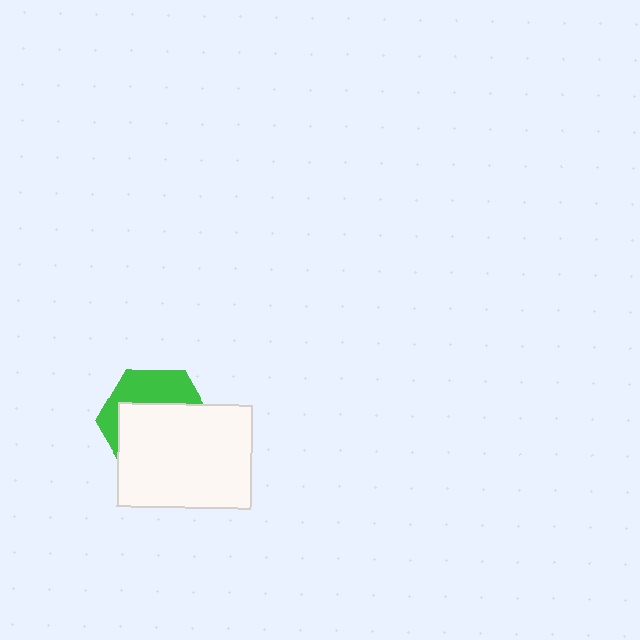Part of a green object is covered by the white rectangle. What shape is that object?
It is a hexagon.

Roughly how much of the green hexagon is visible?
A small part of it is visible (roughly 36%).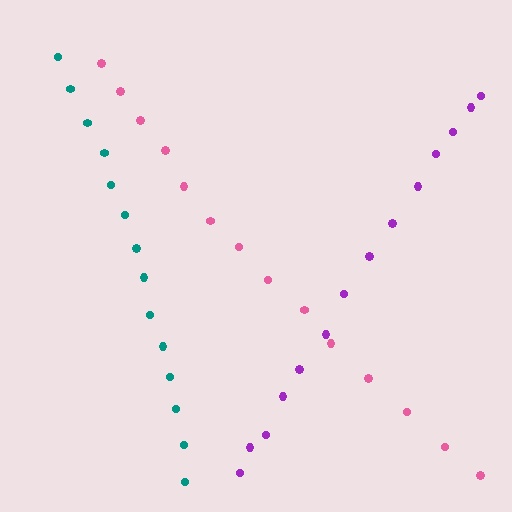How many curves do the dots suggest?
There are 3 distinct paths.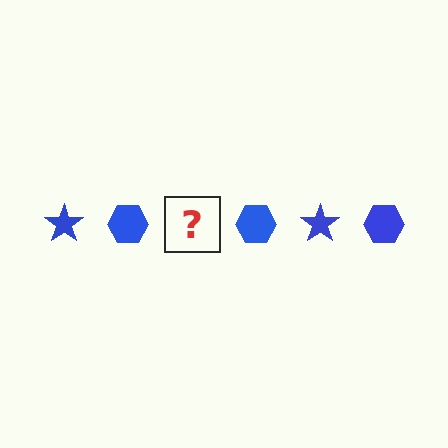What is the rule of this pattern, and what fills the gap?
The rule is that the pattern cycles through star, hexagon shapes in blue. The gap should be filled with a blue star.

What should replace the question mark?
The question mark should be replaced with a blue star.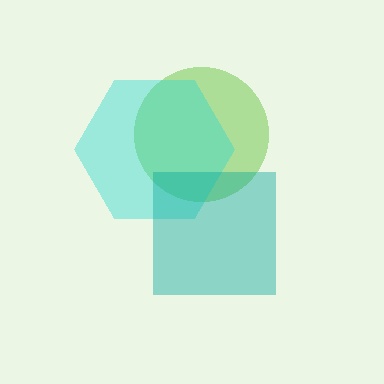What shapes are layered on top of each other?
The layered shapes are: a lime circle, a cyan hexagon, a teal square.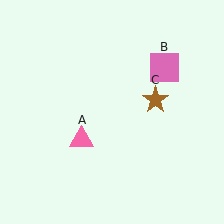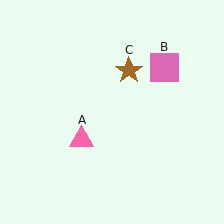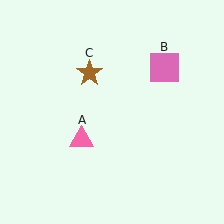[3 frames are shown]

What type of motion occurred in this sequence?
The brown star (object C) rotated counterclockwise around the center of the scene.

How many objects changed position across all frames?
1 object changed position: brown star (object C).